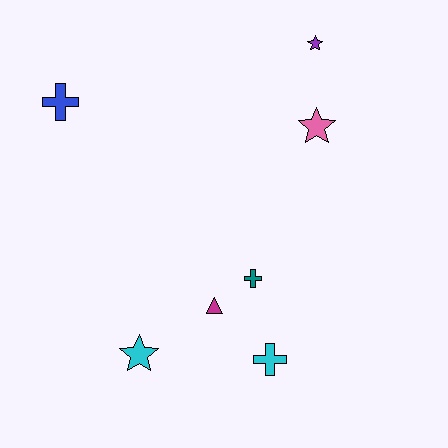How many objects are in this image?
There are 7 objects.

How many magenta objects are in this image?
There is 1 magenta object.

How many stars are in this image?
There are 3 stars.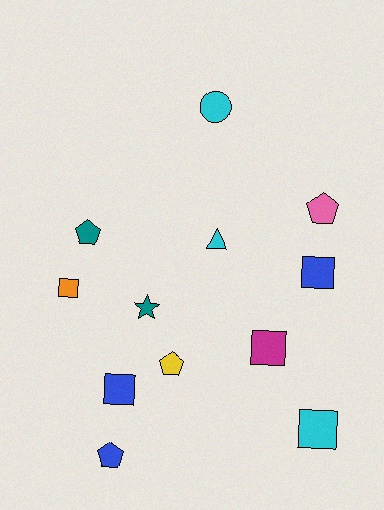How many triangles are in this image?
There is 1 triangle.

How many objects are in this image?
There are 12 objects.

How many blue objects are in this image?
There are 3 blue objects.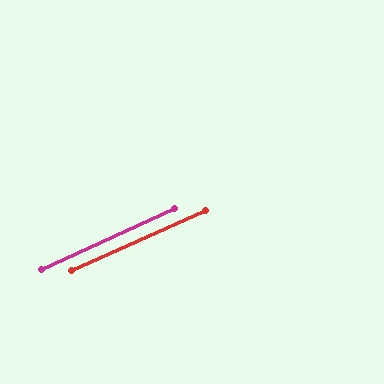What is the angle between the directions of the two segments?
Approximately 0 degrees.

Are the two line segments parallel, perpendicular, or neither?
Parallel — their directions differ by only 0.2°.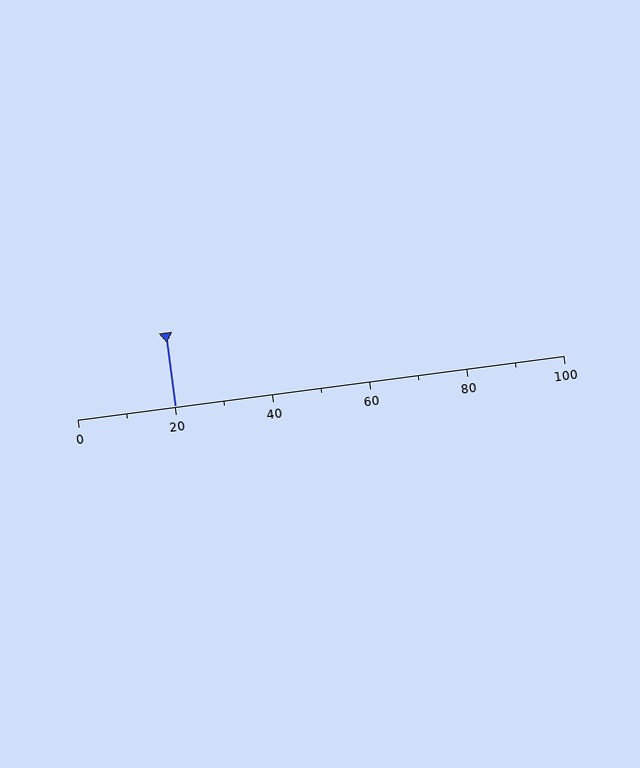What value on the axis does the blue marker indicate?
The marker indicates approximately 20.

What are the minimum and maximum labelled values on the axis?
The axis runs from 0 to 100.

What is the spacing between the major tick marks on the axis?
The major ticks are spaced 20 apart.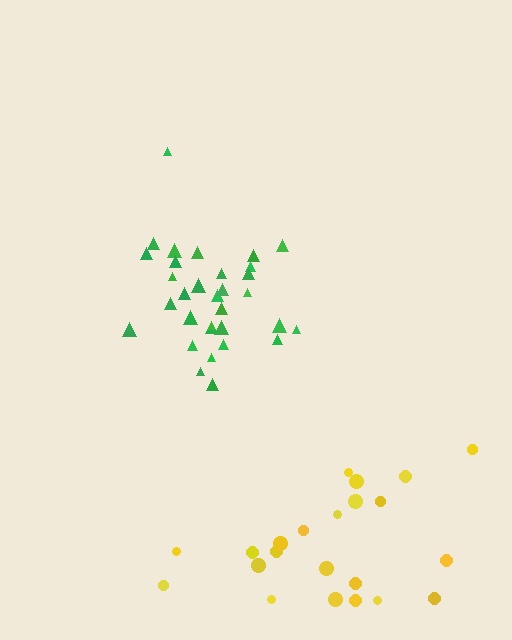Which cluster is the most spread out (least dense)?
Yellow.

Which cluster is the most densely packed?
Green.